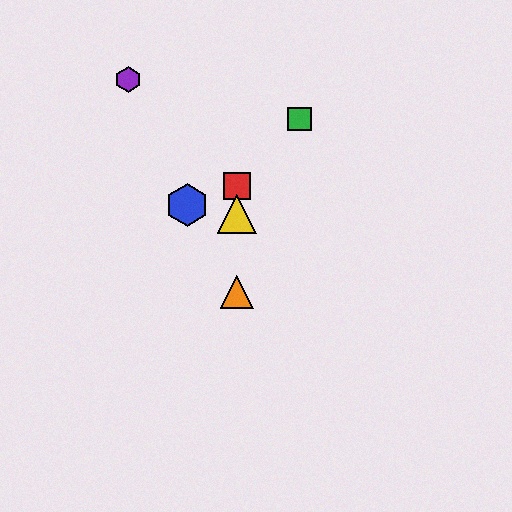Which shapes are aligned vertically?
The red square, the yellow triangle, the orange triangle are aligned vertically.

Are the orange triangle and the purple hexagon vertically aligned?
No, the orange triangle is at x≈237 and the purple hexagon is at x≈128.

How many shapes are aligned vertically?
3 shapes (the red square, the yellow triangle, the orange triangle) are aligned vertically.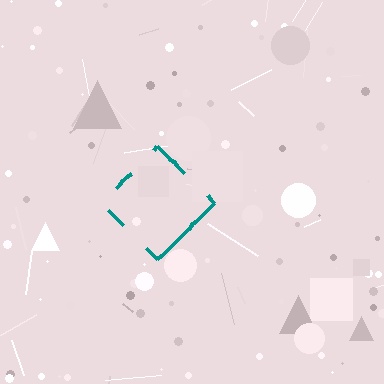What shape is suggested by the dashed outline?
The dashed outline suggests a diamond.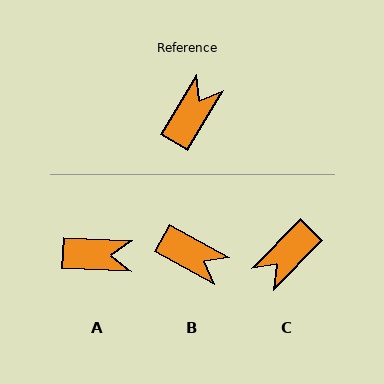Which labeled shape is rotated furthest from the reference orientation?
C, about 166 degrees away.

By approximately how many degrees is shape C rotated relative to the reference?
Approximately 166 degrees counter-clockwise.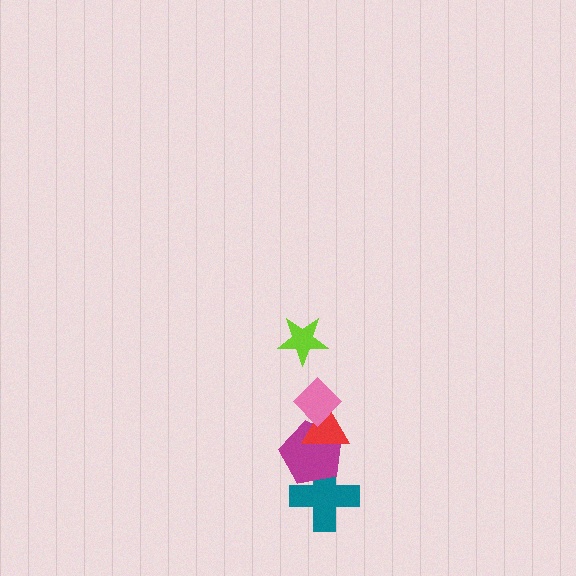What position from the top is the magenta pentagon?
The magenta pentagon is 4th from the top.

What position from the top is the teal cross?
The teal cross is 5th from the top.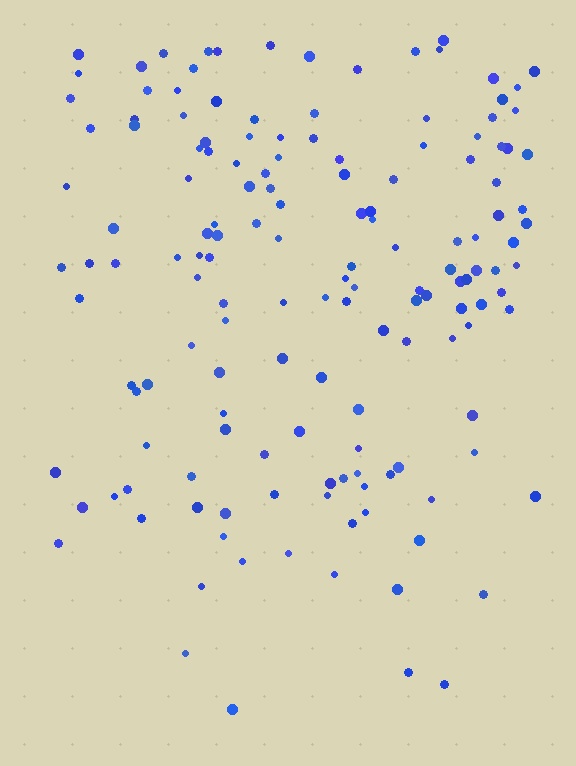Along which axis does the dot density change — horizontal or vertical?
Vertical.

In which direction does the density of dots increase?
From bottom to top, with the top side densest.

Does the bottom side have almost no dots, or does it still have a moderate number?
Still a moderate number, just noticeably fewer than the top.